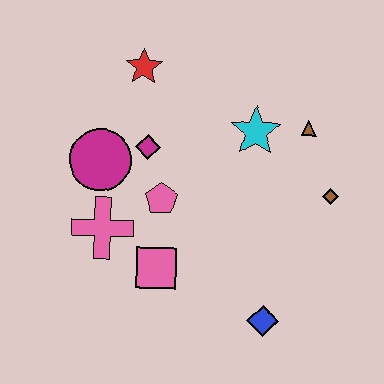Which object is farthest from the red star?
The blue diamond is farthest from the red star.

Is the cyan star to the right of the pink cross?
Yes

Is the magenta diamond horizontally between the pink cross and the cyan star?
Yes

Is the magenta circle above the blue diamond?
Yes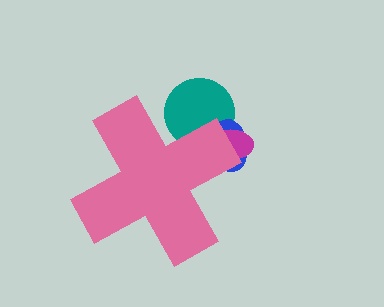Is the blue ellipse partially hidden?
Yes, the blue ellipse is partially hidden behind the pink cross.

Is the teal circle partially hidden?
Yes, the teal circle is partially hidden behind the pink cross.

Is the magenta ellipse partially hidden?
Yes, the magenta ellipse is partially hidden behind the pink cross.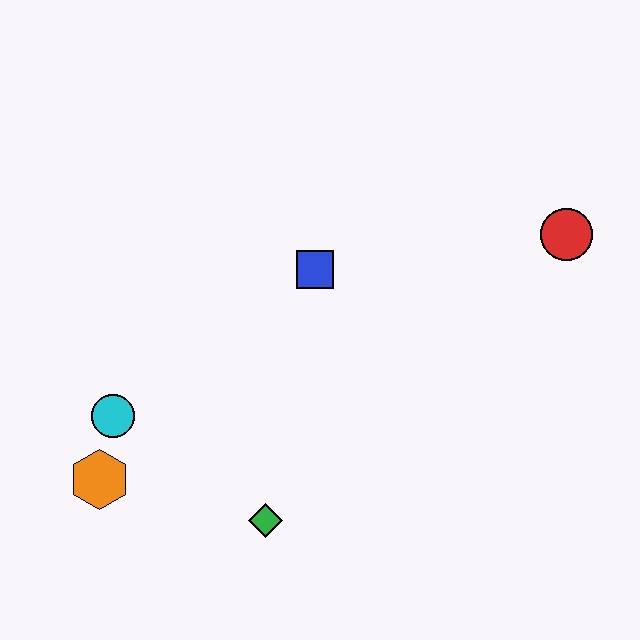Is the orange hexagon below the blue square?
Yes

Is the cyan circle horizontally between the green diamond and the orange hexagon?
Yes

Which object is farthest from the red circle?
The orange hexagon is farthest from the red circle.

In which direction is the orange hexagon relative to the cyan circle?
The orange hexagon is below the cyan circle.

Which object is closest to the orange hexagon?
The cyan circle is closest to the orange hexagon.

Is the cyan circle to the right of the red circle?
No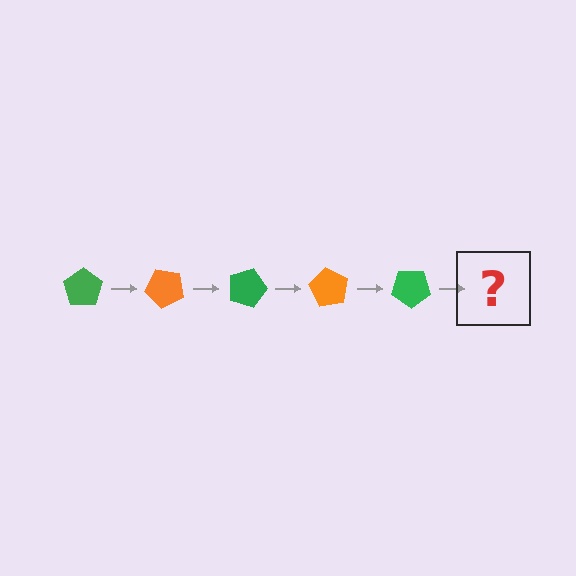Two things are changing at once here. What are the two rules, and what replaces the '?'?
The two rules are that it rotates 45 degrees each step and the color cycles through green and orange. The '?' should be an orange pentagon, rotated 225 degrees from the start.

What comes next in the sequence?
The next element should be an orange pentagon, rotated 225 degrees from the start.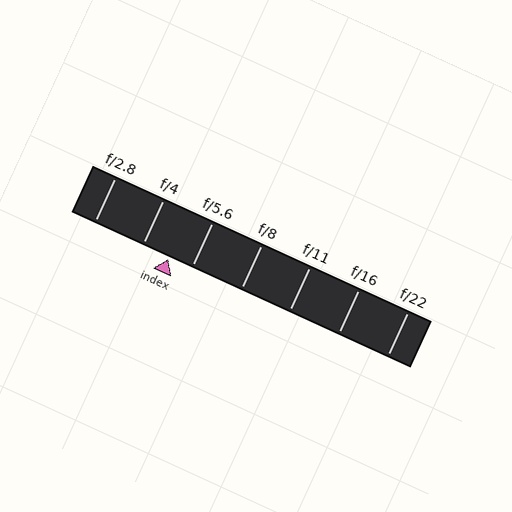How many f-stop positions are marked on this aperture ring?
There are 7 f-stop positions marked.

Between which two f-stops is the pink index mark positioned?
The index mark is between f/4 and f/5.6.